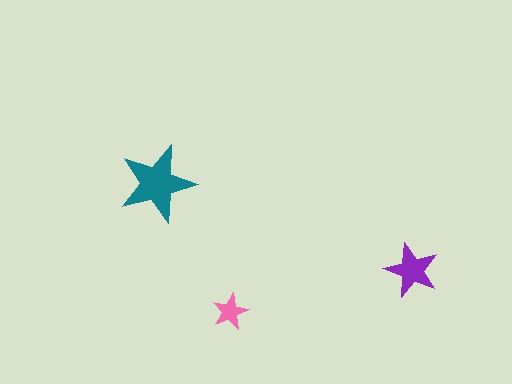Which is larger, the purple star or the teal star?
The teal one.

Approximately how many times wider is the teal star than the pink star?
About 2 times wider.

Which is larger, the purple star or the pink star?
The purple one.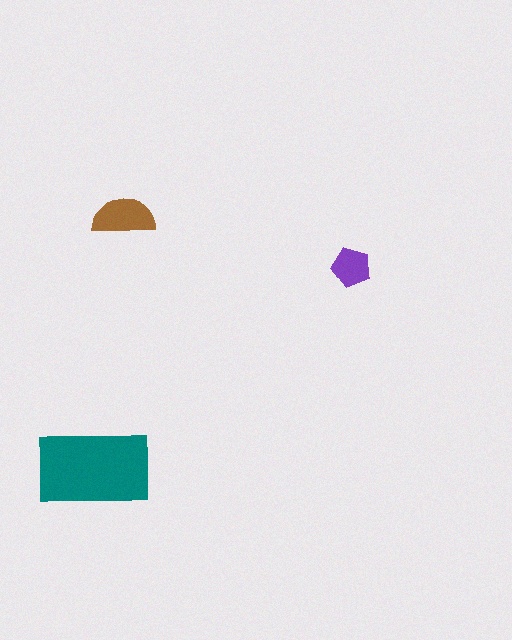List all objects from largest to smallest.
The teal rectangle, the brown semicircle, the purple pentagon.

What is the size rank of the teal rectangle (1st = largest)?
1st.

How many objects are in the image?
There are 3 objects in the image.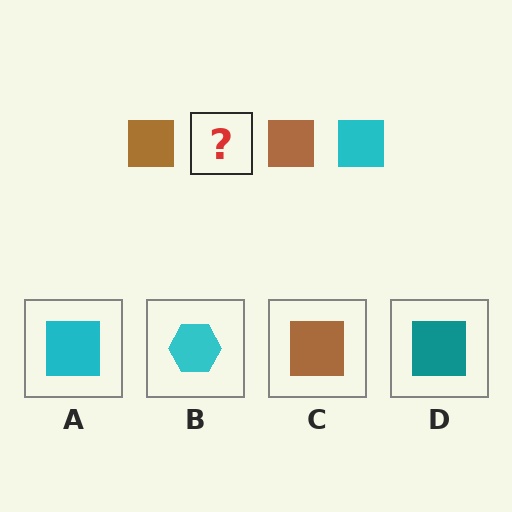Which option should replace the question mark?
Option A.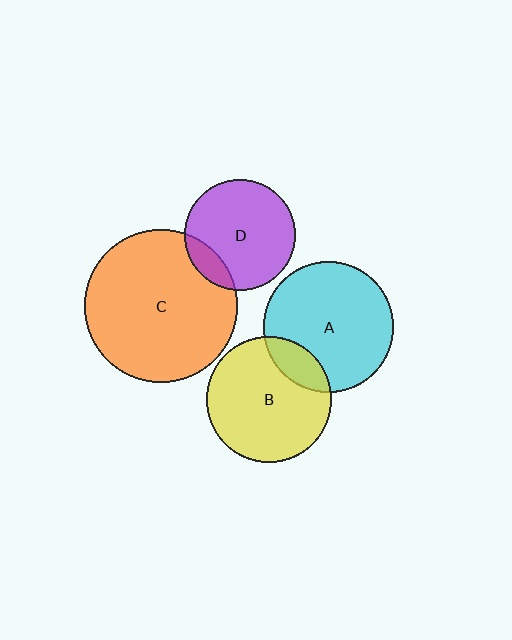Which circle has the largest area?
Circle C (orange).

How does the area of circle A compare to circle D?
Approximately 1.4 times.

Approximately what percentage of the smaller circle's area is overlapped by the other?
Approximately 15%.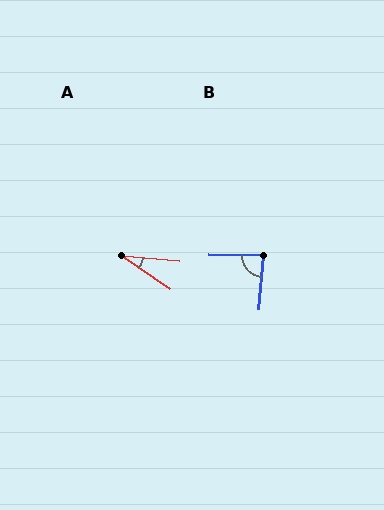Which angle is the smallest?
A, at approximately 29 degrees.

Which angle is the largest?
B, at approximately 86 degrees.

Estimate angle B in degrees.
Approximately 86 degrees.